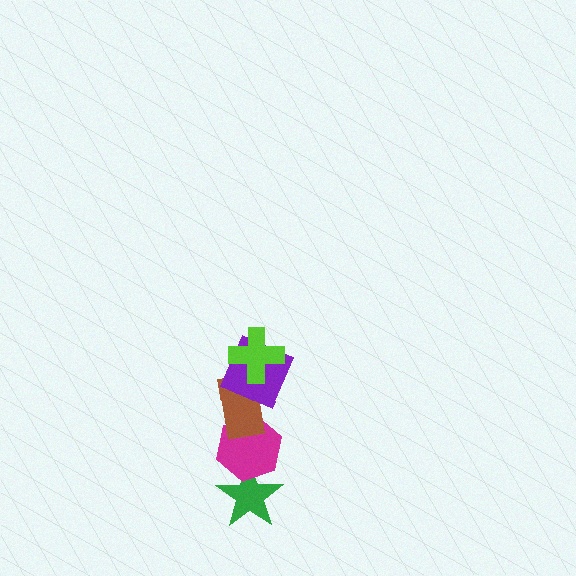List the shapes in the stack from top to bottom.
From top to bottom: the lime cross, the purple square, the brown rectangle, the magenta hexagon, the green star.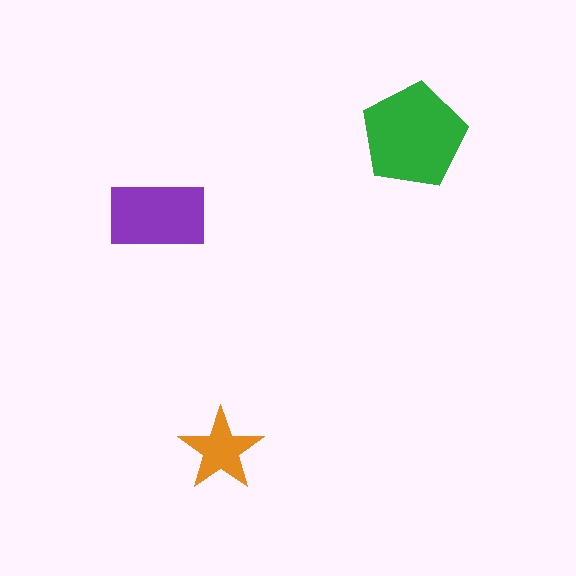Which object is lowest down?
The orange star is bottommost.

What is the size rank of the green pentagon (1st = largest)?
1st.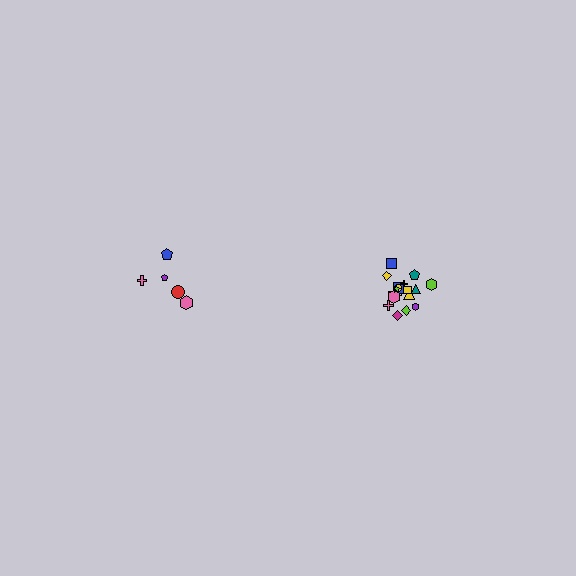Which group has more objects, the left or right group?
The right group.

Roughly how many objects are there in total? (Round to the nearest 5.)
Roughly 25 objects in total.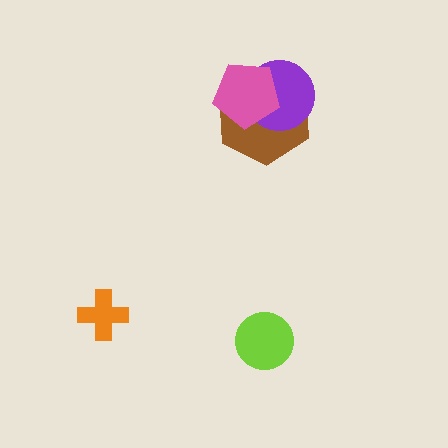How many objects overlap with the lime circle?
0 objects overlap with the lime circle.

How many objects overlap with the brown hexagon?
2 objects overlap with the brown hexagon.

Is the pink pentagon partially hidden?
No, no other shape covers it.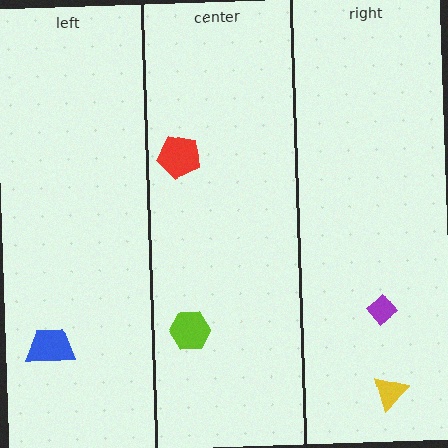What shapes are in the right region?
The purple diamond, the yellow triangle.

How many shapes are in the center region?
2.